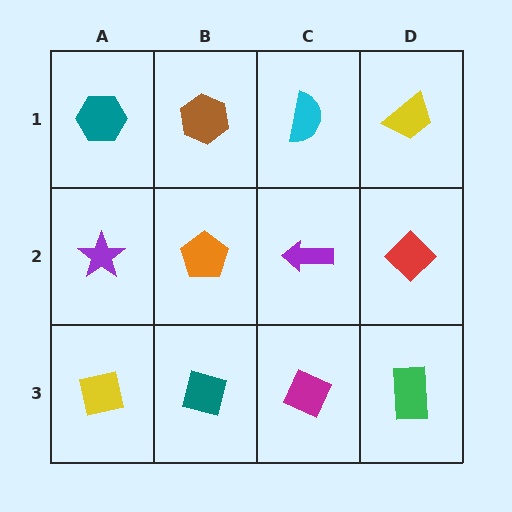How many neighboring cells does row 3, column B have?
3.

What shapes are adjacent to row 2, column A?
A teal hexagon (row 1, column A), a yellow square (row 3, column A), an orange pentagon (row 2, column B).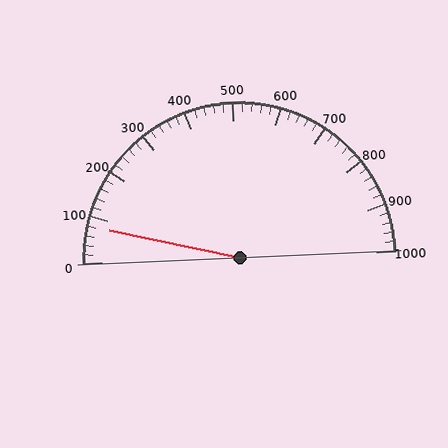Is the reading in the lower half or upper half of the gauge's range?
The reading is in the lower half of the range (0 to 1000).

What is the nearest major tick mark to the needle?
The nearest major tick mark is 100.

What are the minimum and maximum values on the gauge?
The gauge ranges from 0 to 1000.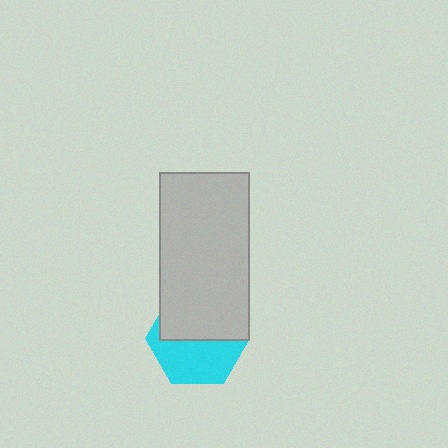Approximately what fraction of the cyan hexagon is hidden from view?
Roughly 51% of the cyan hexagon is hidden behind the light gray rectangle.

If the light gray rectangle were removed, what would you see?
You would see the complete cyan hexagon.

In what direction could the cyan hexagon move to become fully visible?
The cyan hexagon could move down. That would shift it out from behind the light gray rectangle entirely.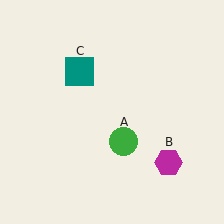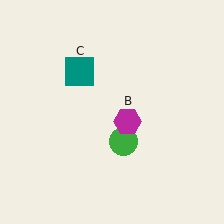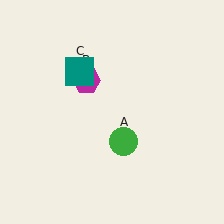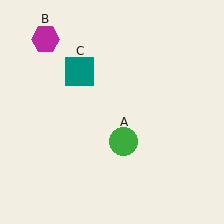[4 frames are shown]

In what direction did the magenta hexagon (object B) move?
The magenta hexagon (object B) moved up and to the left.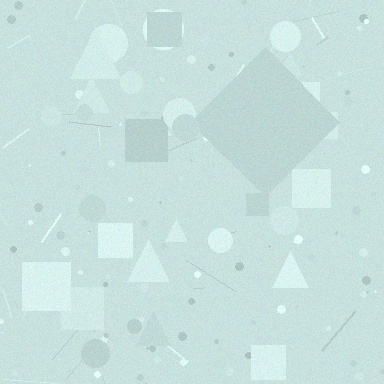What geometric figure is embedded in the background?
A diamond is embedded in the background.